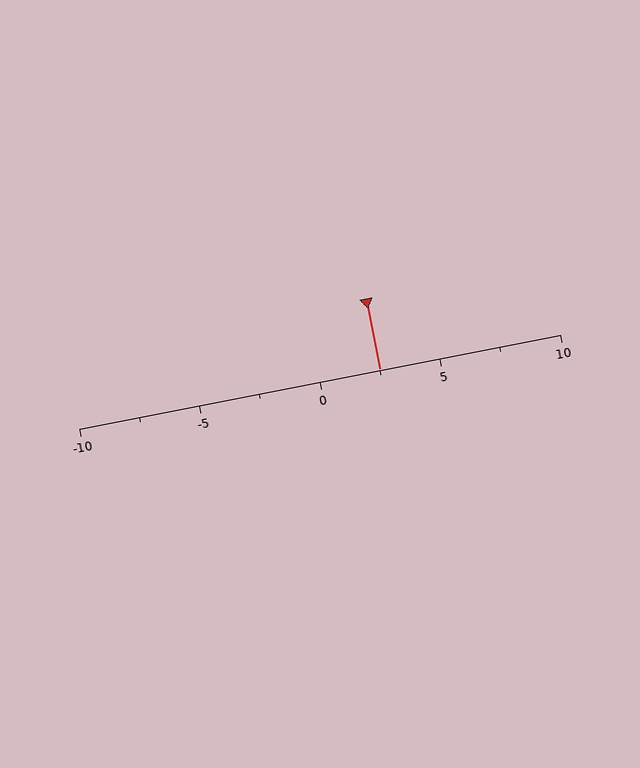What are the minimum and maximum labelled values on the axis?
The axis runs from -10 to 10.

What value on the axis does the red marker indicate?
The marker indicates approximately 2.5.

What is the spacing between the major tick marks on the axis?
The major ticks are spaced 5 apart.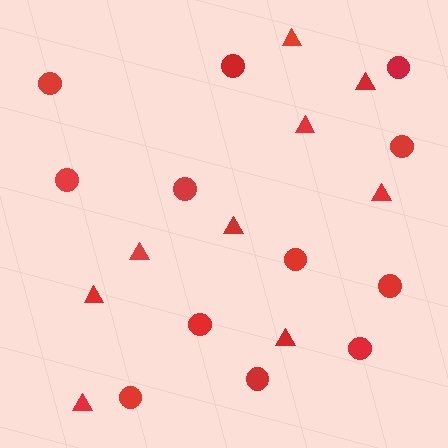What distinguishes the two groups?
There are 2 groups: one group of triangles (9) and one group of circles (12).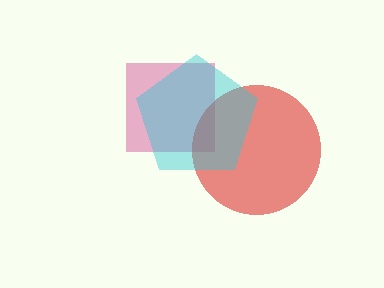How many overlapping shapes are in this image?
There are 3 overlapping shapes in the image.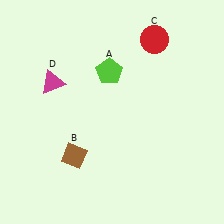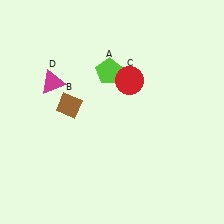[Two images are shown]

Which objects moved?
The objects that moved are: the brown diamond (B), the red circle (C).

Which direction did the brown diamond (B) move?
The brown diamond (B) moved up.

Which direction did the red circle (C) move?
The red circle (C) moved down.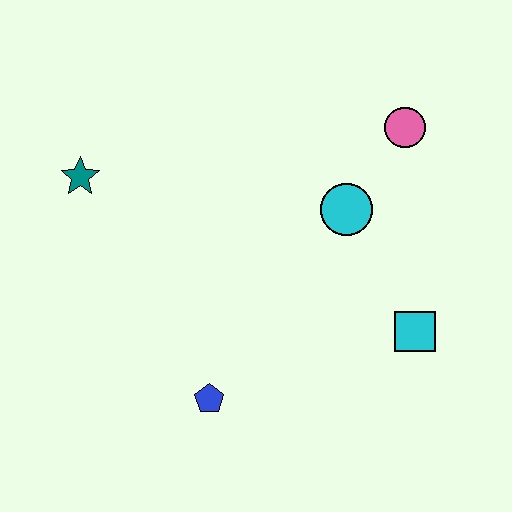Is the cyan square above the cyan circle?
No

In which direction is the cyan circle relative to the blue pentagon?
The cyan circle is above the blue pentagon.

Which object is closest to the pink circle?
The cyan circle is closest to the pink circle.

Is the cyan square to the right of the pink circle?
Yes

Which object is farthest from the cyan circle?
The teal star is farthest from the cyan circle.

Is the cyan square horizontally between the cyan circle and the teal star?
No